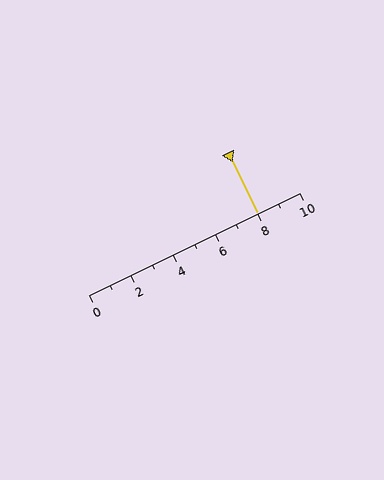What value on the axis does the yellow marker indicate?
The marker indicates approximately 8.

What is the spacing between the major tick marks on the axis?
The major ticks are spaced 2 apart.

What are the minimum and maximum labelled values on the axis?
The axis runs from 0 to 10.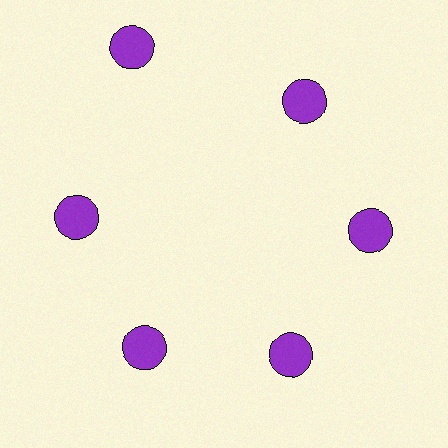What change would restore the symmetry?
The symmetry would be restored by moving it inward, back onto the ring so that all 6 circles sit at equal angles and equal distance from the center.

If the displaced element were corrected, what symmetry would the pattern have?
It would have 6-fold rotational symmetry — the pattern would map onto itself every 60 degrees.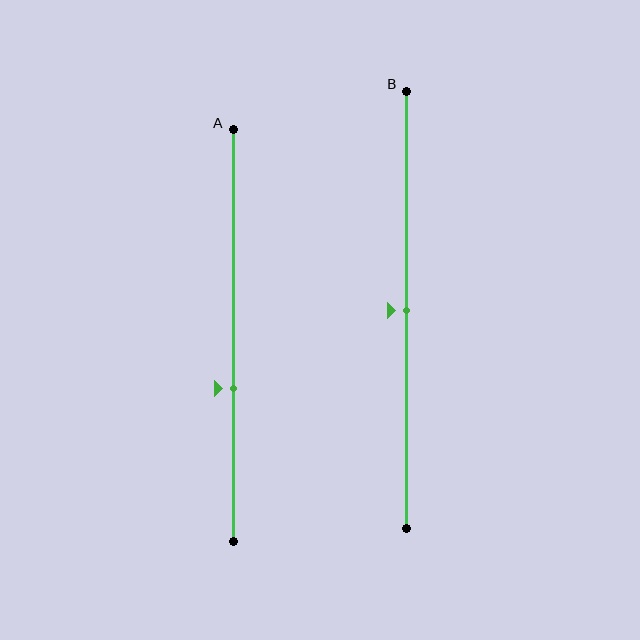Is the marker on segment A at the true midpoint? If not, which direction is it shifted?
No, the marker on segment A is shifted downward by about 13% of the segment length.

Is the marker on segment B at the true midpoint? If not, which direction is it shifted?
Yes, the marker on segment B is at the true midpoint.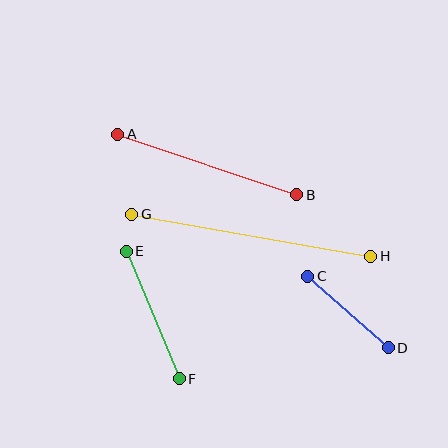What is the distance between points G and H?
The distance is approximately 243 pixels.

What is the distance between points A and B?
The distance is approximately 189 pixels.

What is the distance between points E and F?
The distance is approximately 138 pixels.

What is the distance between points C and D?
The distance is approximately 108 pixels.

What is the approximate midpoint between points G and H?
The midpoint is at approximately (251, 235) pixels.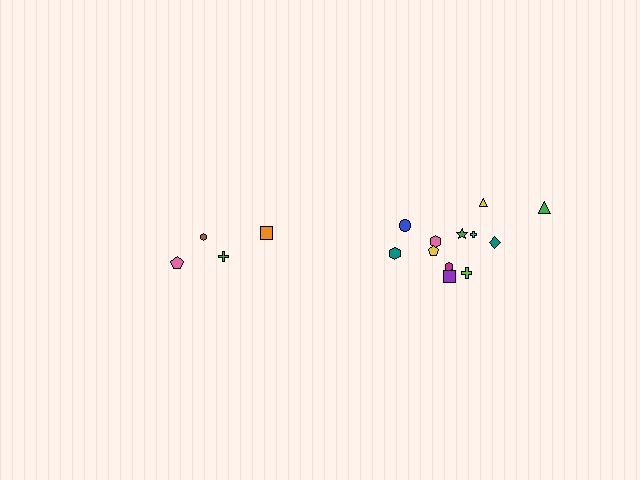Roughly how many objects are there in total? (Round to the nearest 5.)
Roughly 15 objects in total.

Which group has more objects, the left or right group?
The right group.